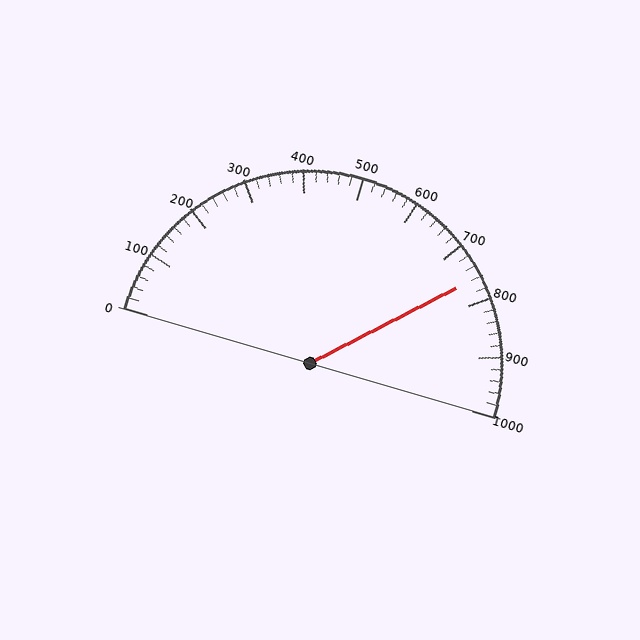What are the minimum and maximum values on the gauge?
The gauge ranges from 0 to 1000.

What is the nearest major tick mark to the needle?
The nearest major tick mark is 800.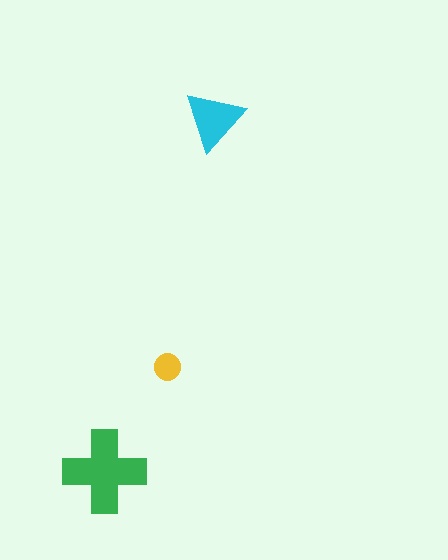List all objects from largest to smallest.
The green cross, the cyan triangle, the yellow circle.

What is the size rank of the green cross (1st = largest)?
1st.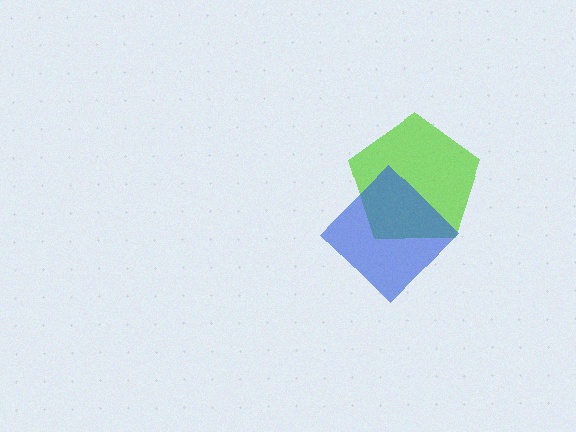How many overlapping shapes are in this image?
There are 2 overlapping shapes in the image.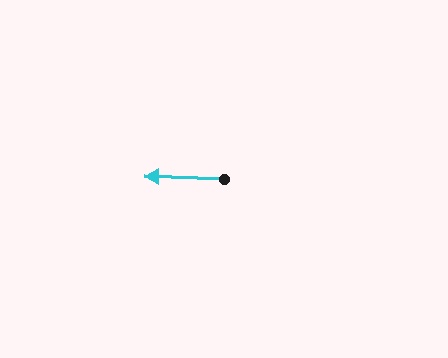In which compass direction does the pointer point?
West.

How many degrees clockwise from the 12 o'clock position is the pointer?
Approximately 272 degrees.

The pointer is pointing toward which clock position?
Roughly 9 o'clock.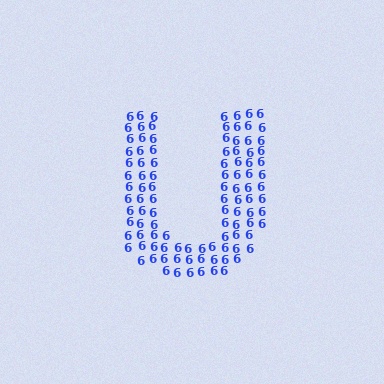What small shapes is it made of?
It is made of small digit 6's.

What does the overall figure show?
The overall figure shows the letter U.